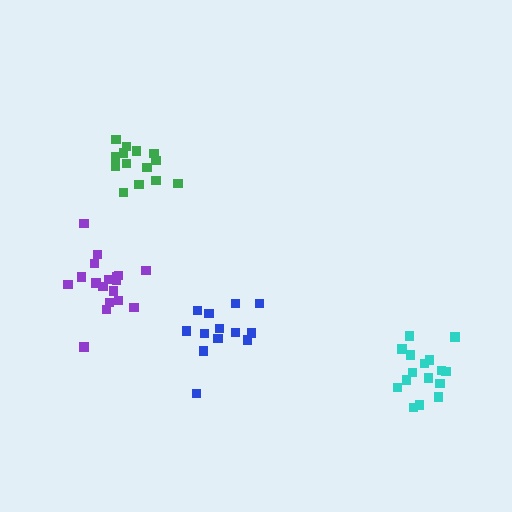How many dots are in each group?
Group 1: 18 dots, Group 2: 13 dots, Group 3: 14 dots, Group 4: 16 dots (61 total).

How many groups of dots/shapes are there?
There are 4 groups.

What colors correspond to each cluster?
The clusters are colored: purple, blue, green, cyan.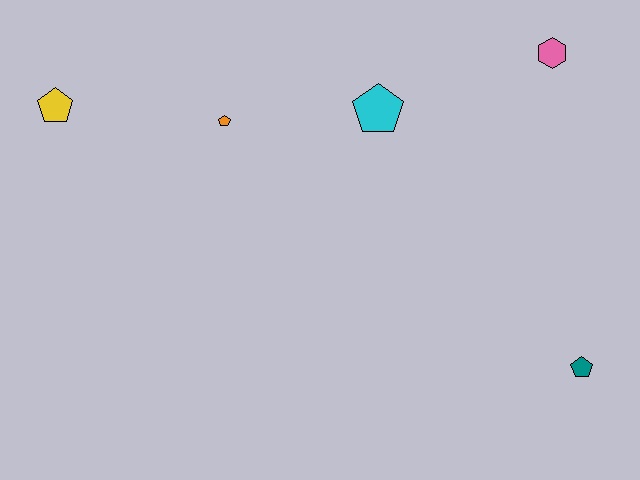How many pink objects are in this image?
There is 1 pink object.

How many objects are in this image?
There are 5 objects.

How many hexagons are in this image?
There is 1 hexagon.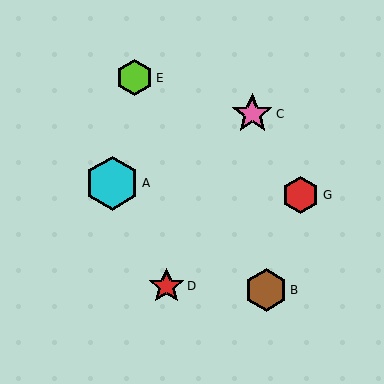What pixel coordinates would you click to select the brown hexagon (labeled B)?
Click at (266, 290) to select the brown hexagon B.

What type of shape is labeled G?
Shape G is a red hexagon.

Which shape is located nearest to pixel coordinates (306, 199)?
The red hexagon (labeled G) at (301, 195) is nearest to that location.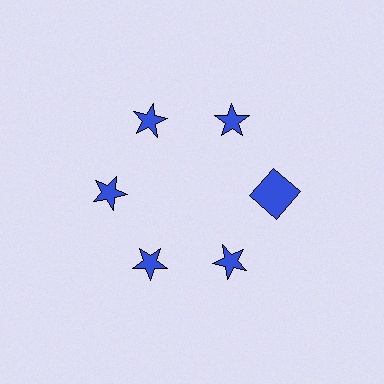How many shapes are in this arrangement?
There are 6 shapes arranged in a ring pattern.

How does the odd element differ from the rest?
It has a different shape: square instead of star.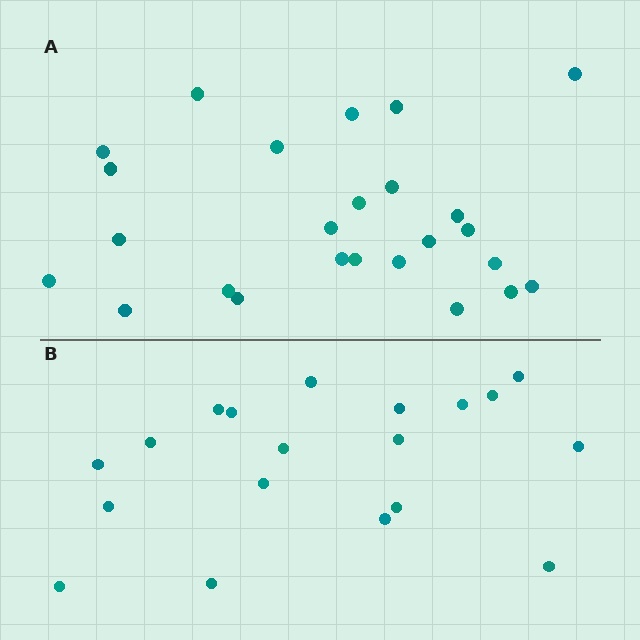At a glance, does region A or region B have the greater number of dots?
Region A (the top region) has more dots.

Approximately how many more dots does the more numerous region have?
Region A has about 6 more dots than region B.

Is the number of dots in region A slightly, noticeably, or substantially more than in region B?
Region A has noticeably more, but not dramatically so. The ratio is roughly 1.3 to 1.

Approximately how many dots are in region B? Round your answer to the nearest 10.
About 20 dots. (The exact count is 19, which rounds to 20.)